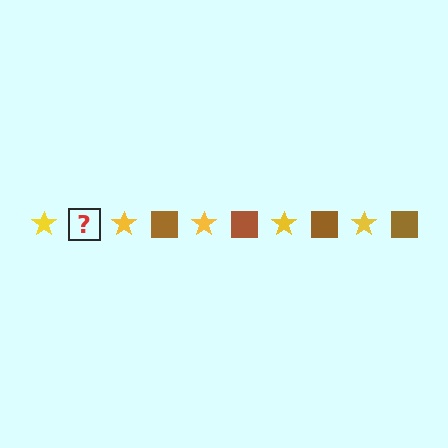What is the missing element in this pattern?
The missing element is a brown square.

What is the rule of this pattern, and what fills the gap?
The rule is that the pattern alternates between yellow star and brown square. The gap should be filled with a brown square.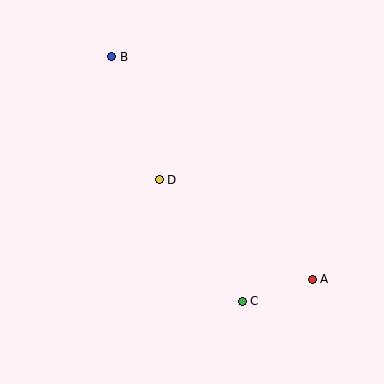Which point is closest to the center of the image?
Point D at (159, 180) is closest to the center.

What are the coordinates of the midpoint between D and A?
The midpoint between D and A is at (236, 229).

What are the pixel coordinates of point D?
Point D is at (159, 180).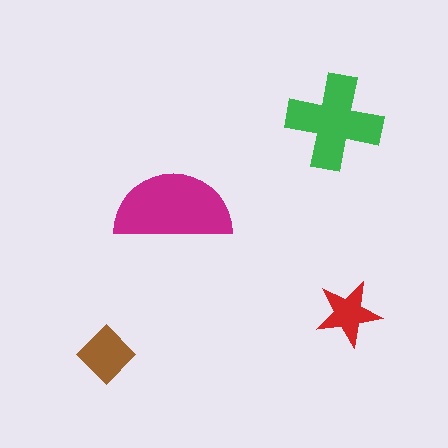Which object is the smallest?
The red star.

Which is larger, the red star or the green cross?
The green cross.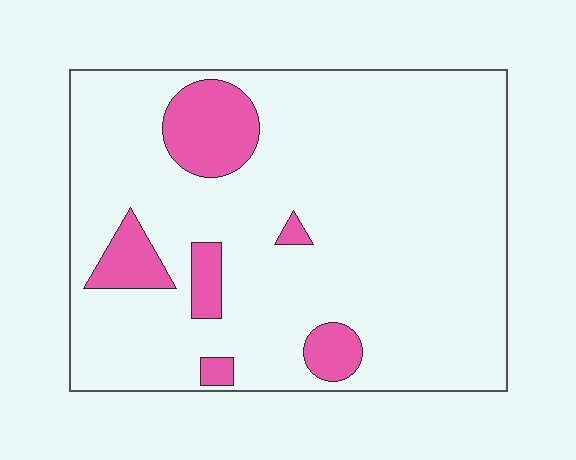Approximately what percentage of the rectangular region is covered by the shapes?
Approximately 15%.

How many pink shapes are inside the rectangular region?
6.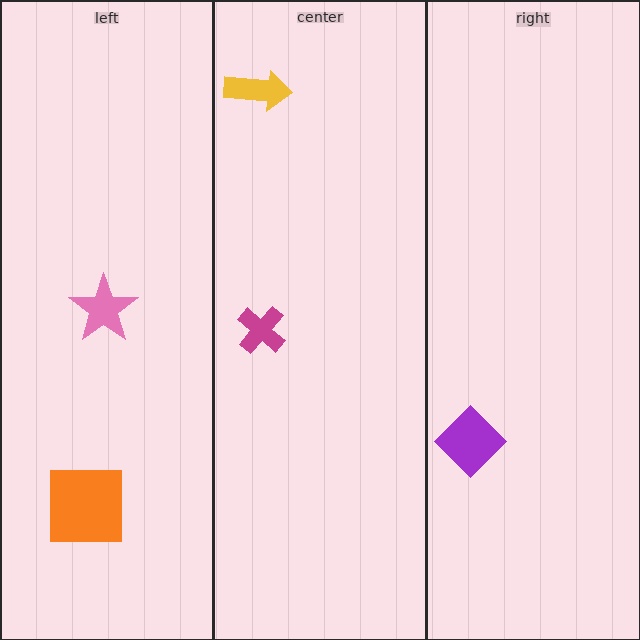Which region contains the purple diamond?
The right region.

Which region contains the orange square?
The left region.